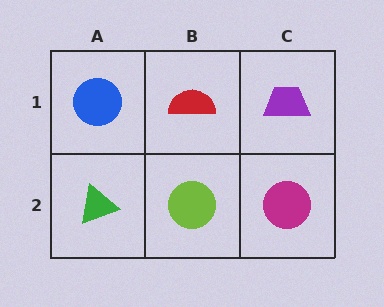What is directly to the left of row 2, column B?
A green triangle.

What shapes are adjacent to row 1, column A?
A green triangle (row 2, column A), a red semicircle (row 1, column B).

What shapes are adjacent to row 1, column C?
A magenta circle (row 2, column C), a red semicircle (row 1, column B).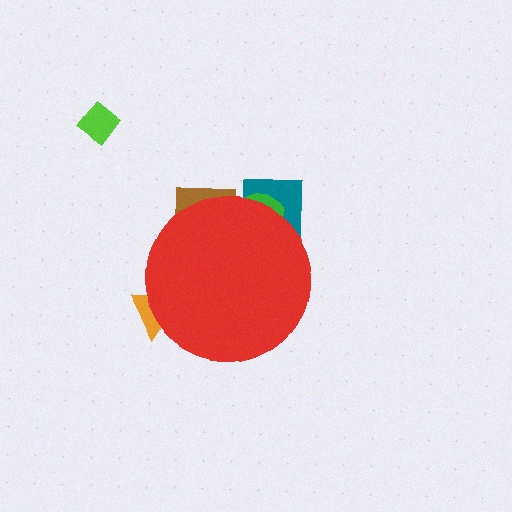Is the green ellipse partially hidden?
Yes, the green ellipse is partially hidden behind the red circle.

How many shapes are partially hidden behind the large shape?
4 shapes are partially hidden.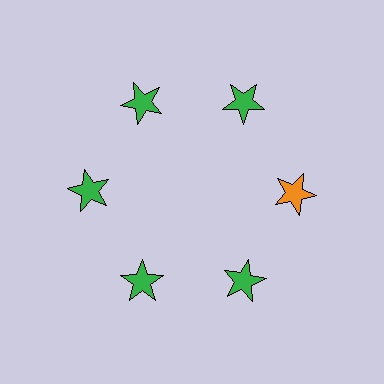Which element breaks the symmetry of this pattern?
The orange star at roughly the 3 o'clock position breaks the symmetry. All other shapes are green stars.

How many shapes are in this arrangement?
There are 6 shapes arranged in a ring pattern.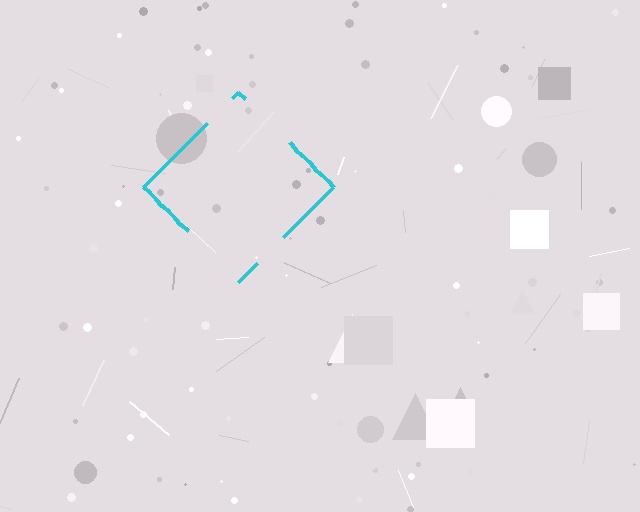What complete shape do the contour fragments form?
The contour fragments form a diamond.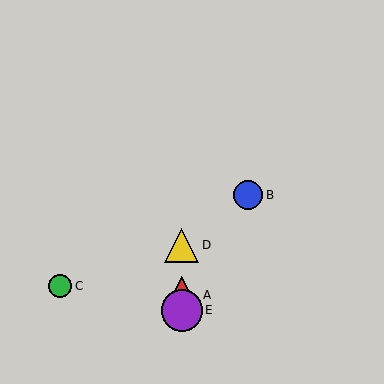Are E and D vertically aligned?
Yes, both are at x≈182.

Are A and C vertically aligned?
No, A is at x≈182 and C is at x≈60.